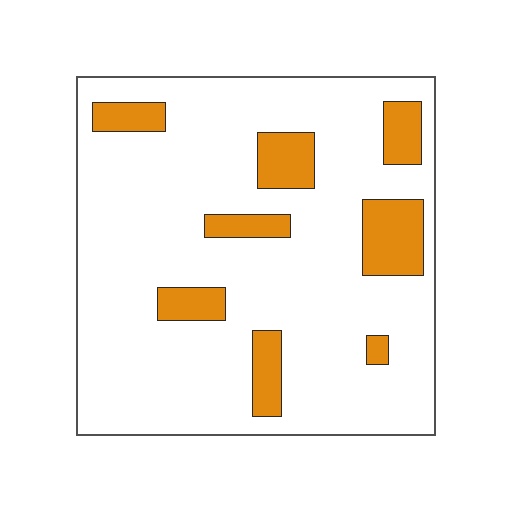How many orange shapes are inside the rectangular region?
8.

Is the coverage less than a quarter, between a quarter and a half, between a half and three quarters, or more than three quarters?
Less than a quarter.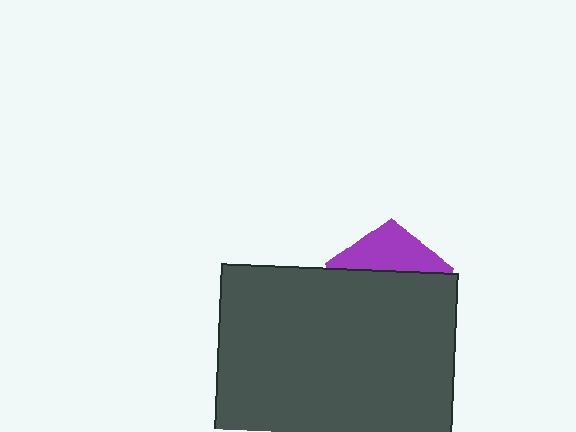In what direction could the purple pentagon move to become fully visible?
The purple pentagon could move up. That would shift it out from behind the dark gray rectangle entirely.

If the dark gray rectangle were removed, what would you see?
You would see the complete purple pentagon.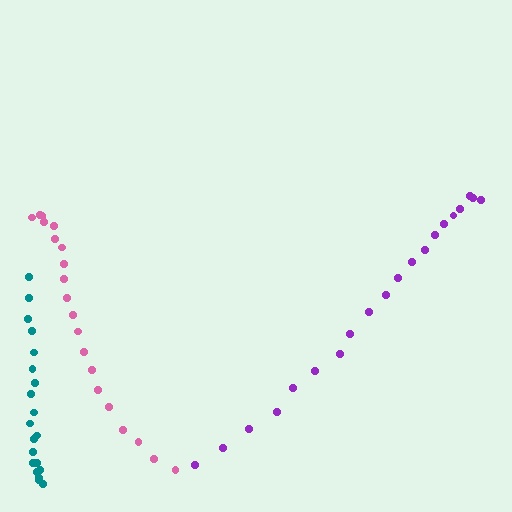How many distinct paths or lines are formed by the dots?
There are 3 distinct paths.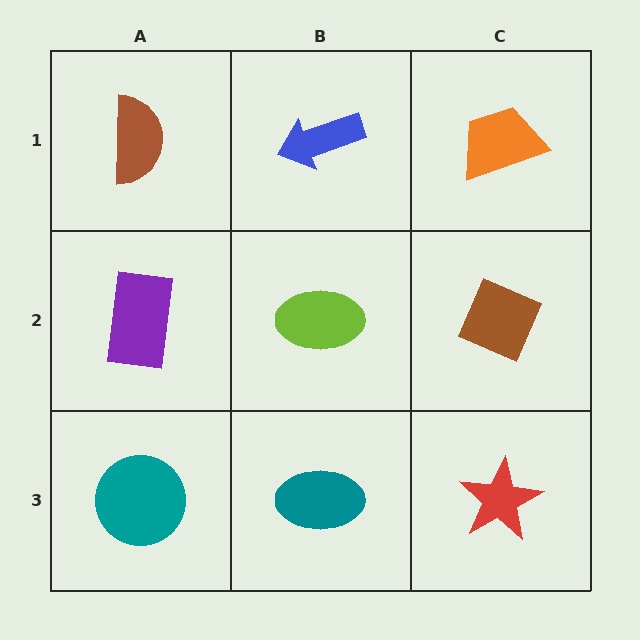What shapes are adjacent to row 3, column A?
A purple rectangle (row 2, column A), a teal ellipse (row 3, column B).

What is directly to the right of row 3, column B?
A red star.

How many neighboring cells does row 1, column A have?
2.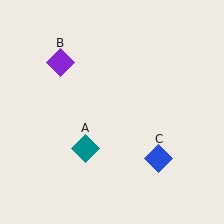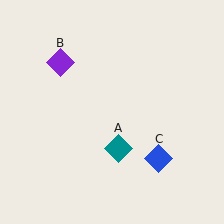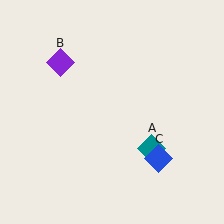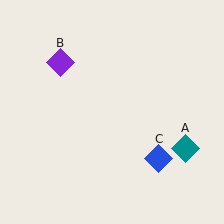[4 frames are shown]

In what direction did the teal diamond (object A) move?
The teal diamond (object A) moved right.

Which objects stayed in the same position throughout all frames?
Purple diamond (object B) and blue diamond (object C) remained stationary.